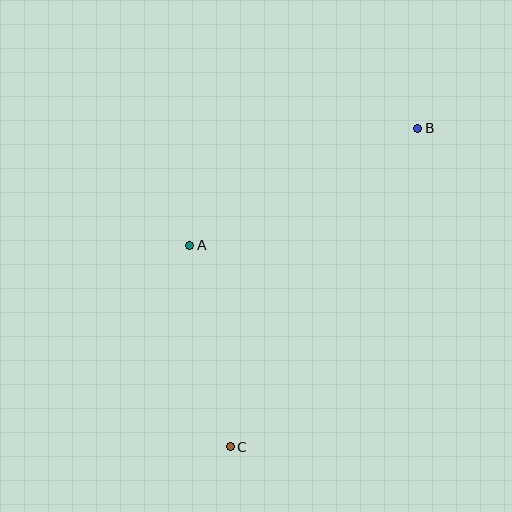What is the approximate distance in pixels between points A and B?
The distance between A and B is approximately 257 pixels.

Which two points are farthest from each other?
Points B and C are farthest from each other.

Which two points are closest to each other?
Points A and C are closest to each other.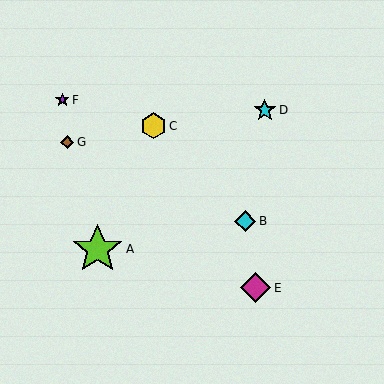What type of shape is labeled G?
Shape G is a brown diamond.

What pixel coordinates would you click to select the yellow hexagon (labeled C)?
Click at (154, 126) to select the yellow hexagon C.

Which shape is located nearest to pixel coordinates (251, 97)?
The cyan star (labeled D) at (265, 110) is nearest to that location.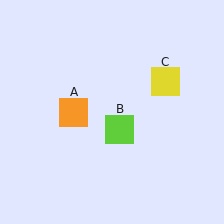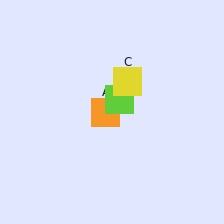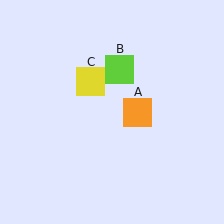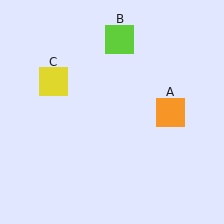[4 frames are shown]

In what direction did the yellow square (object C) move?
The yellow square (object C) moved left.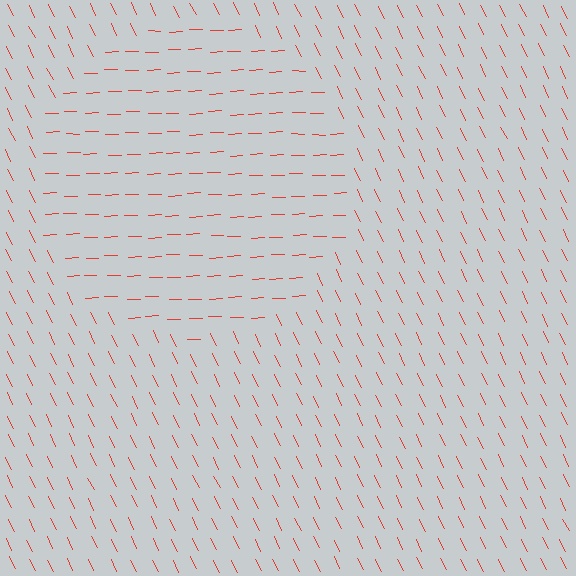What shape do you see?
I see a circle.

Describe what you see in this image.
The image is filled with small red line segments. A circle region in the image has lines oriented differently from the surrounding lines, creating a visible texture boundary.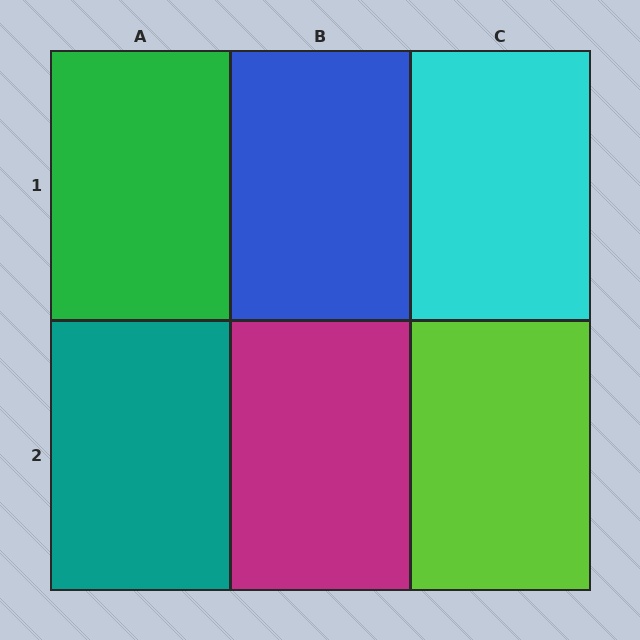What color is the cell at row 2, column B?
Magenta.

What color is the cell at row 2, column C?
Lime.